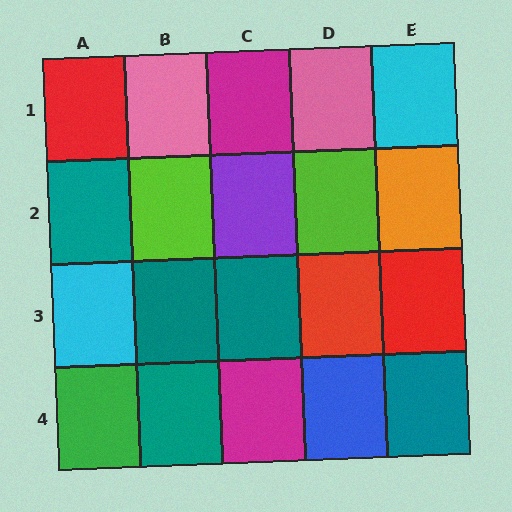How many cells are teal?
5 cells are teal.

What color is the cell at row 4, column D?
Blue.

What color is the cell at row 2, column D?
Lime.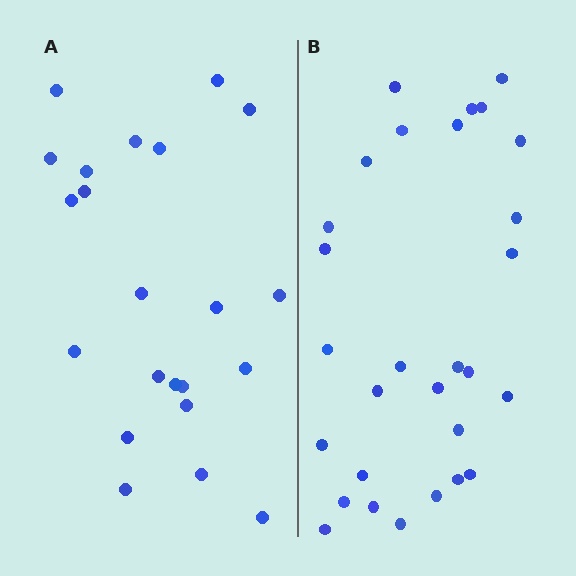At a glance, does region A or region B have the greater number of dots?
Region B (the right region) has more dots.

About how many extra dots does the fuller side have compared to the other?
Region B has roughly 8 or so more dots than region A.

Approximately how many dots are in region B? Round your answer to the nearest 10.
About 30 dots. (The exact count is 29, which rounds to 30.)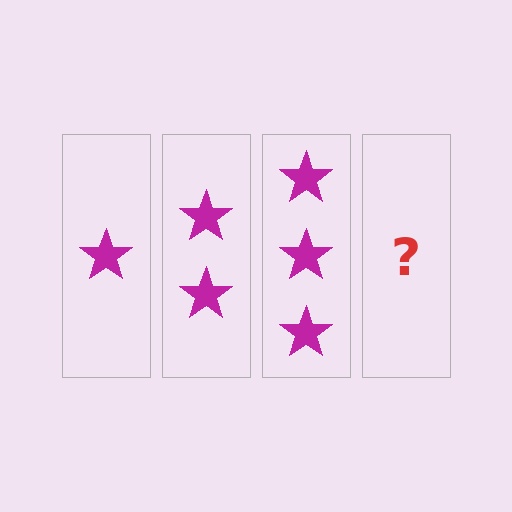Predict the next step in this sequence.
The next step is 4 stars.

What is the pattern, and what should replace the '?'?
The pattern is that each step adds one more star. The '?' should be 4 stars.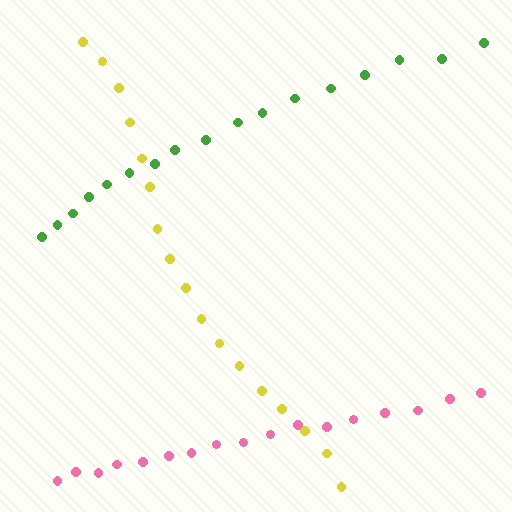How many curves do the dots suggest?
There are 3 distinct paths.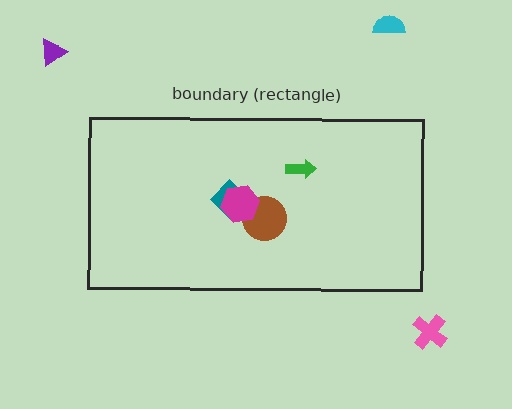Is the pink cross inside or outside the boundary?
Outside.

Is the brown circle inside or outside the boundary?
Inside.